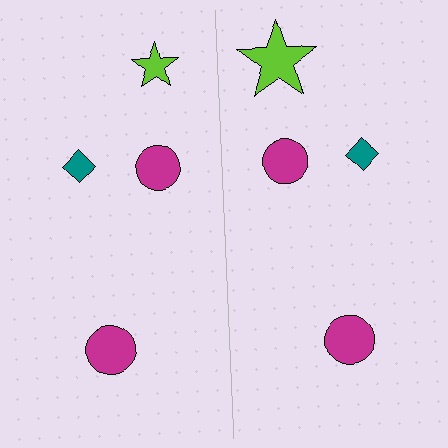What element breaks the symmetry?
The lime star on the right side has a different size than its mirror counterpart.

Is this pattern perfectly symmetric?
No, the pattern is not perfectly symmetric. The lime star on the right side has a different size than its mirror counterpart.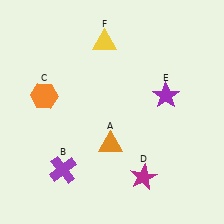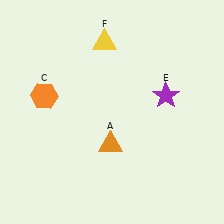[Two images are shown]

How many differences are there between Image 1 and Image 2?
There are 2 differences between the two images.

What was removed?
The purple cross (B), the magenta star (D) were removed in Image 2.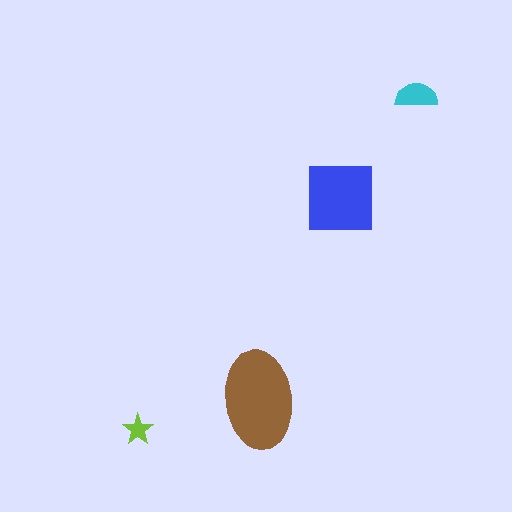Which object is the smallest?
The lime star.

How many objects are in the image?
There are 4 objects in the image.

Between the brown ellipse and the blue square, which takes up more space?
The brown ellipse.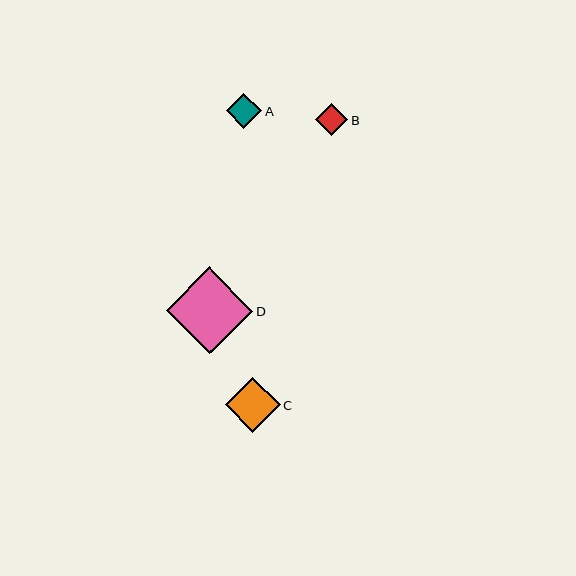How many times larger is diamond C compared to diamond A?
Diamond C is approximately 1.6 times the size of diamond A.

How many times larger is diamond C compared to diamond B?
Diamond C is approximately 1.7 times the size of diamond B.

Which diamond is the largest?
Diamond D is the largest with a size of approximately 87 pixels.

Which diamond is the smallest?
Diamond B is the smallest with a size of approximately 32 pixels.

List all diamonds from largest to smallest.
From largest to smallest: D, C, A, B.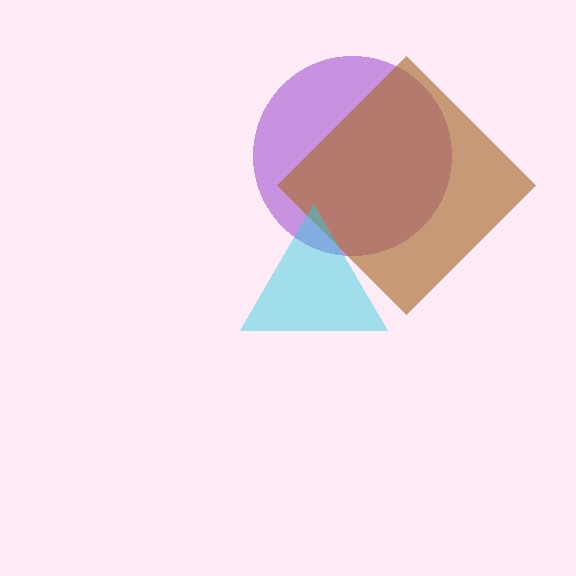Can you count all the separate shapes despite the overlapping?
Yes, there are 3 separate shapes.